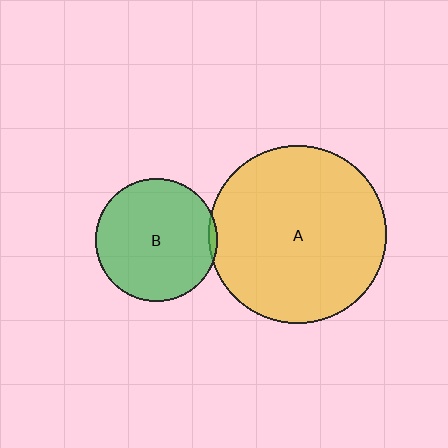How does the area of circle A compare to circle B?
Approximately 2.1 times.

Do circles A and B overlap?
Yes.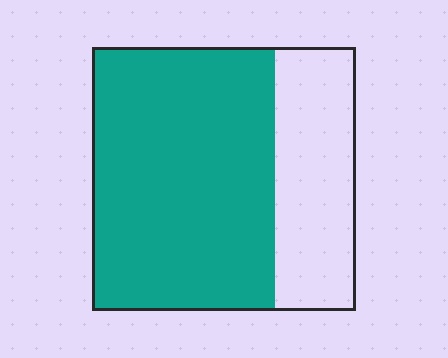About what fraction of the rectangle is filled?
About two thirds (2/3).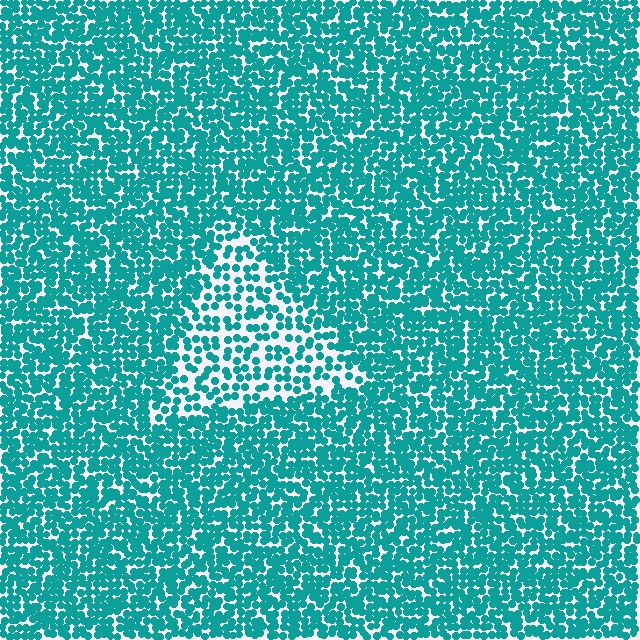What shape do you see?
I see a triangle.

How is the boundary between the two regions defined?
The boundary is defined by a change in element density (approximately 2.0x ratio). All elements are the same color, size, and shape.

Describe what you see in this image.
The image contains small teal elements arranged at two different densities. A triangle-shaped region is visible where the elements are less densely packed than the surrounding area.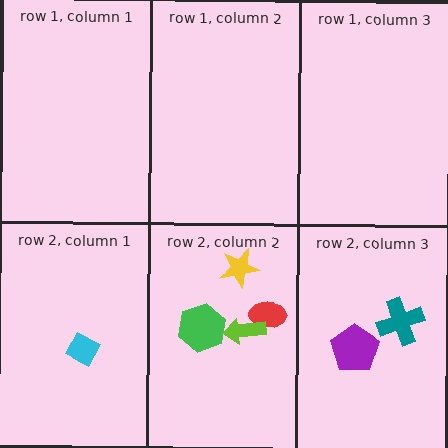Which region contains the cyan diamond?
The row 2, column 1 region.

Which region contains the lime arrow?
The row 2, column 2 region.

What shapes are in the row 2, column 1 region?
The cyan diamond.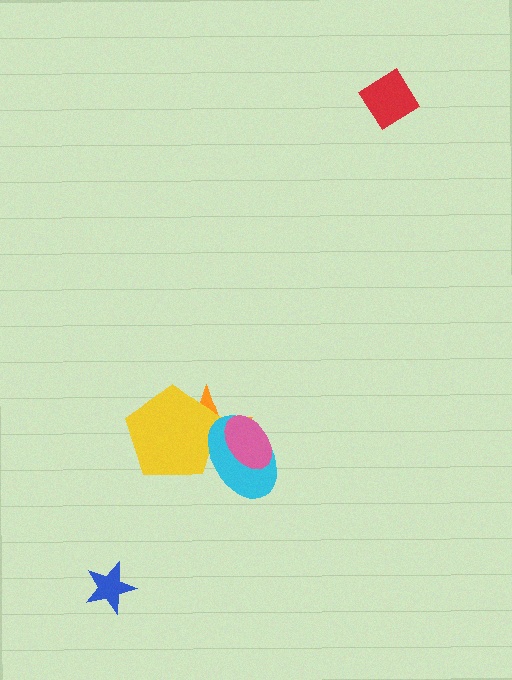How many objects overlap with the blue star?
0 objects overlap with the blue star.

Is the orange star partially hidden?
Yes, it is partially covered by another shape.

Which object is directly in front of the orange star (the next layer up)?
The yellow pentagon is directly in front of the orange star.